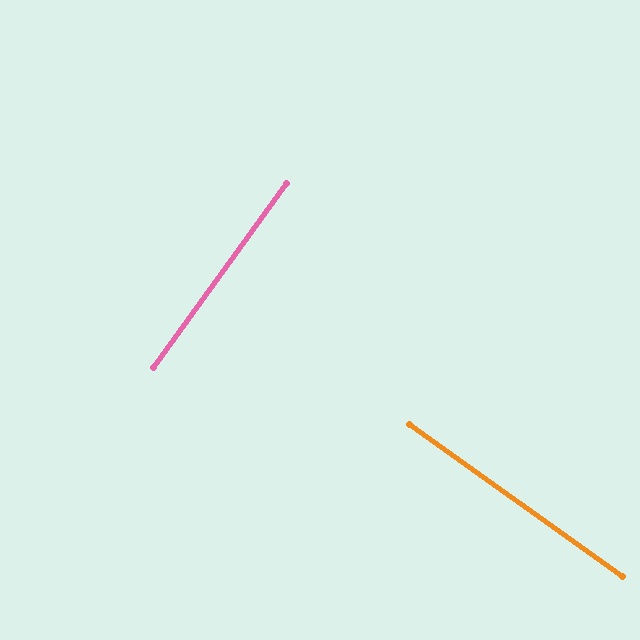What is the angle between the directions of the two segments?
Approximately 90 degrees.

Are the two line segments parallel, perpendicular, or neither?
Perpendicular — they meet at approximately 90°.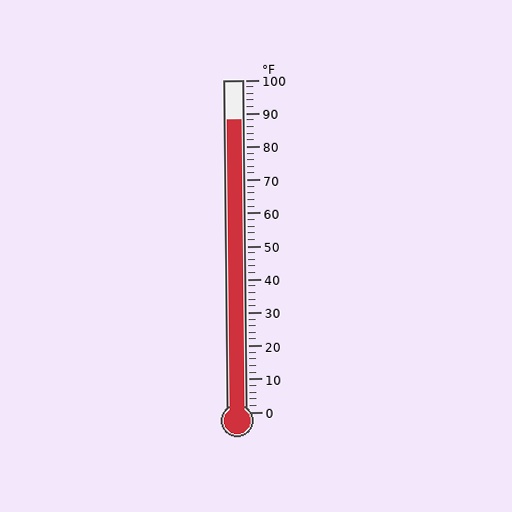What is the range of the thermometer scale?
The thermometer scale ranges from 0°F to 100°F.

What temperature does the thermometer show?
The thermometer shows approximately 88°F.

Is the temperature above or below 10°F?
The temperature is above 10°F.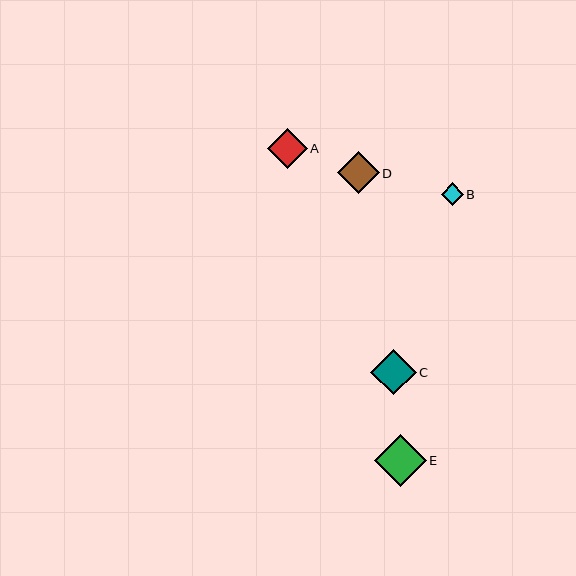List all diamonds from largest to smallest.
From largest to smallest: E, C, D, A, B.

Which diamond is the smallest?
Diamond B is the smallest with a size of approximately 22 pixels.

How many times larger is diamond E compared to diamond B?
Diamond E is approximately 2.3 times the size of diamond B.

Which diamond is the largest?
Diamond E is the largest with a size of approximately 51 pixels.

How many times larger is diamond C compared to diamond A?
Diamond C is approximately 1.1 times the size of diamond A.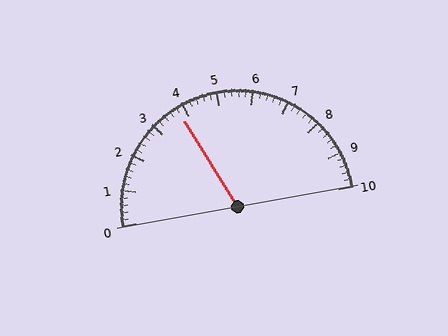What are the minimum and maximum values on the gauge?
The gauge ranges from 0 to 10.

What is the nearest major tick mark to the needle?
The nearest major tick mark is 4.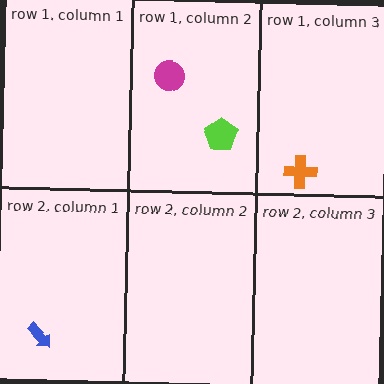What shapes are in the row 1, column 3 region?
The orange cross.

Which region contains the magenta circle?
The row 1, column 2 region.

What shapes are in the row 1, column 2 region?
The magenta circle, the lime pentagon.